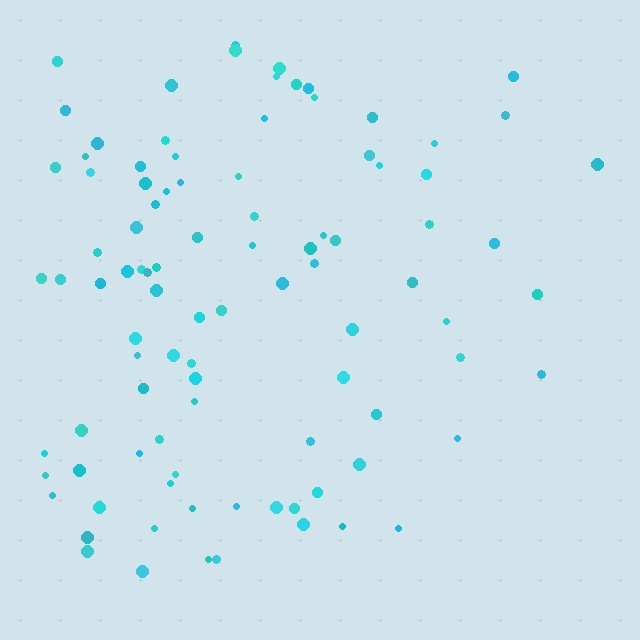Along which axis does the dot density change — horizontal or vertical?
Horizontal.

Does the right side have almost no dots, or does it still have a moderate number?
Still a moderate number, just noticeably fewer than the left.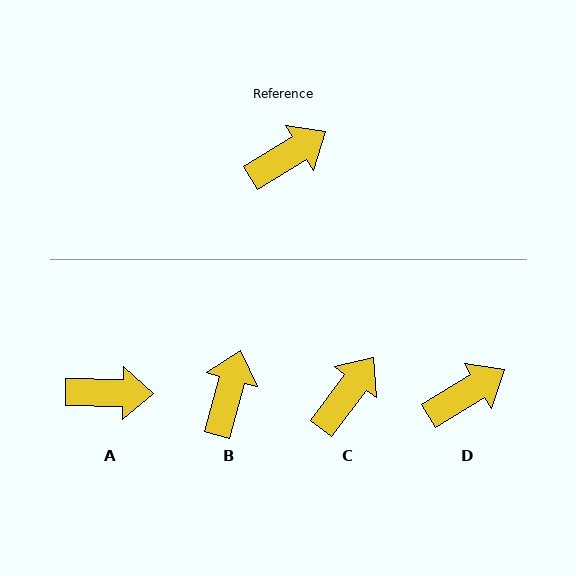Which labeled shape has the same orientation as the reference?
D.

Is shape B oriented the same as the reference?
No, it is off by about 43 degrees.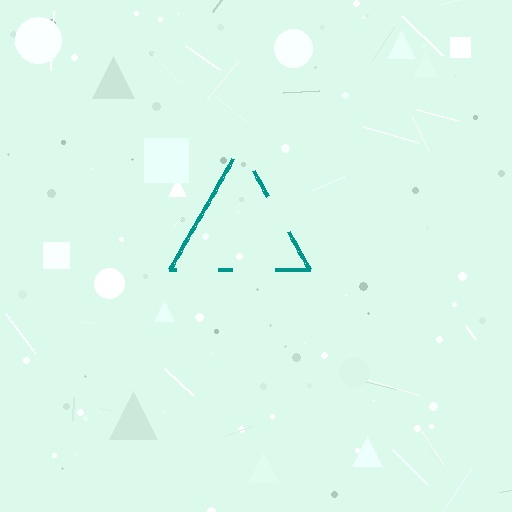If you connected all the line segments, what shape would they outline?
They would outline a triangle.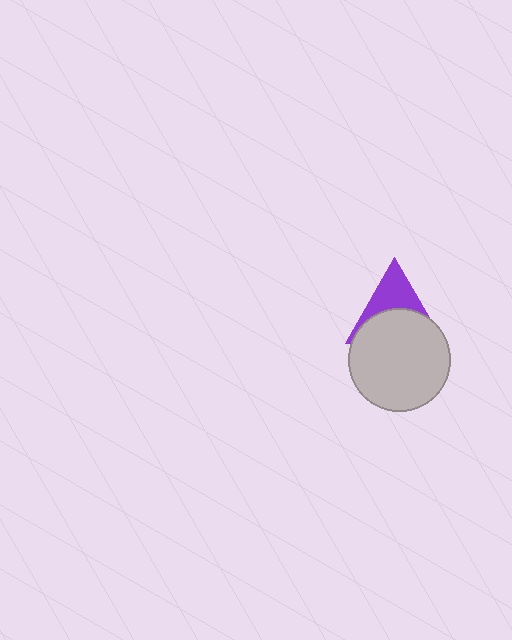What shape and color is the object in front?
The object in front is a light gray circle.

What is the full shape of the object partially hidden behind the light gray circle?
The partially hidden object is a purple triangle.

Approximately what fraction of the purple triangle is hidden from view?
Roughly 56% of the purple triangle is hidden behind the light gray circle.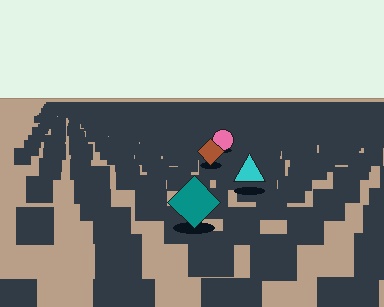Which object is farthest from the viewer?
The pink circle is farthest from the viewer. It appears smaller and the ground texture around it is denser.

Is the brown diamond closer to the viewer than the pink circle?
Yes. The brown diamond is closer — you can tell from the texture gradient: the ground texture is coarser near it.